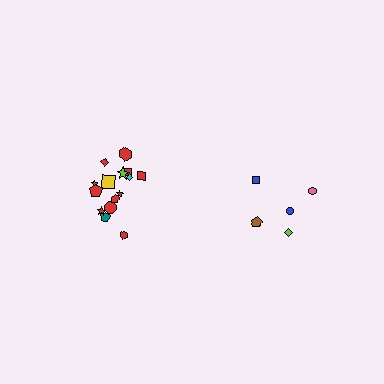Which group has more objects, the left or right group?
The left group.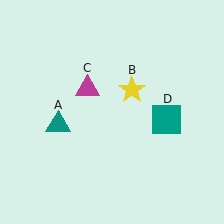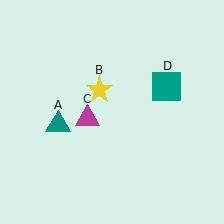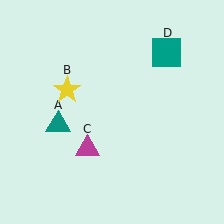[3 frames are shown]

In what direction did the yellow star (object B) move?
The yellow star (object B) moved left.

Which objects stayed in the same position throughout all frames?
Teal triangle (object A) remained stationary.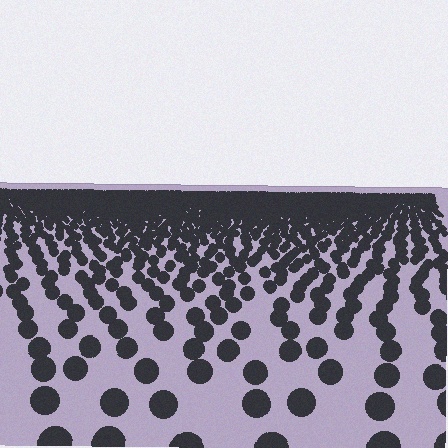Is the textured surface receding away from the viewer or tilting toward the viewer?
The surface is receding away from the viewer. Texture elements get smaller and denser toward the top.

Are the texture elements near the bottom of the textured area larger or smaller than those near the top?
Larger. Near the bottom, elements are closer to the viewer and appear at a bigger on-screen size.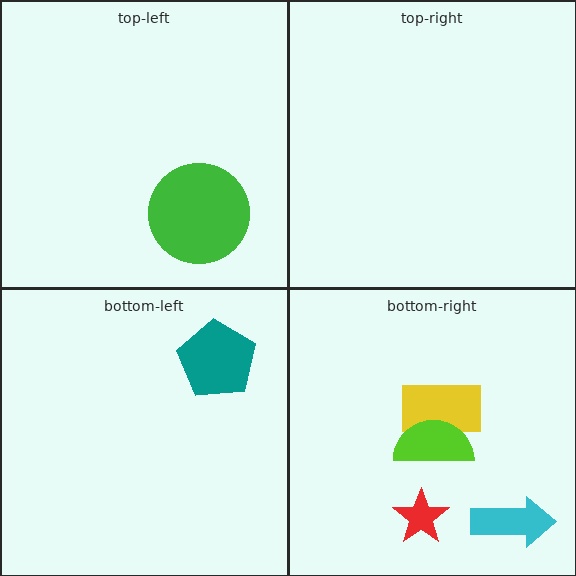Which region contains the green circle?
The top-left region.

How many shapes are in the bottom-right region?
4.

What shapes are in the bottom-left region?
The teal pentagon.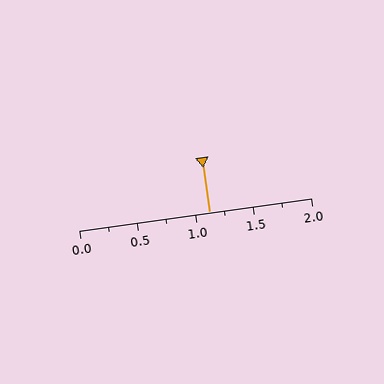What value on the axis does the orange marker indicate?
The marker indicates approximately 1.12.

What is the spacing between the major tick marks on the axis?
The major ticks are spaced 0.5 apart.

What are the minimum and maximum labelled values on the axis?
The axis runs from 0.0 to 2.0.